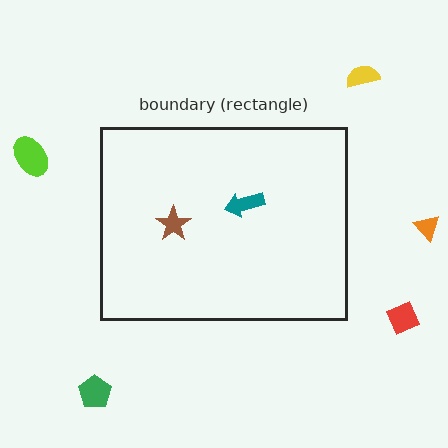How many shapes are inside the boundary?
2 inside, 5 outside.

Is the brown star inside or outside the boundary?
Inside.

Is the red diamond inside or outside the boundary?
Outside.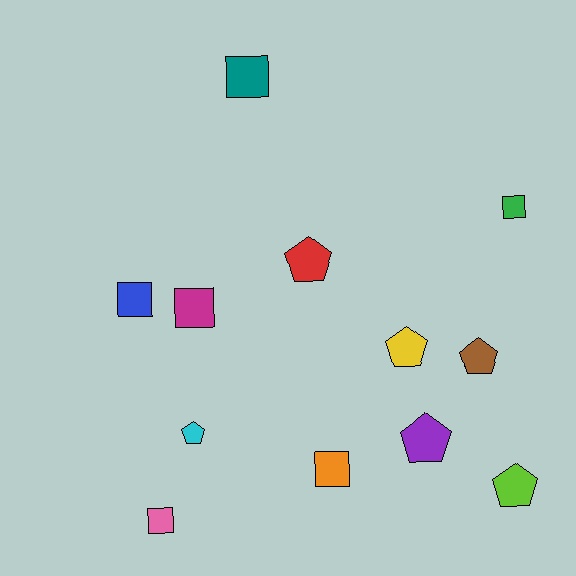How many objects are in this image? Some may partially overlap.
There are 12 objects.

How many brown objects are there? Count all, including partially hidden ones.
There is 1 brown object.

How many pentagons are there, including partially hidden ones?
There are 6 pentagons.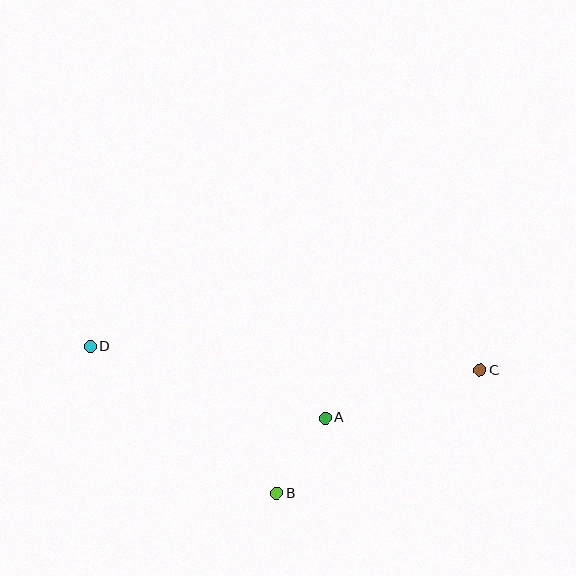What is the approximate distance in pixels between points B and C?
The distance between B and C is approximately 238 pixels.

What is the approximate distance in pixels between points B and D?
The distance between B and D is approximately 237 pixels.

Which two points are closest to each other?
Points A and B are closest to each other.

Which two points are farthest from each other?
Points C and D are farthest from each other.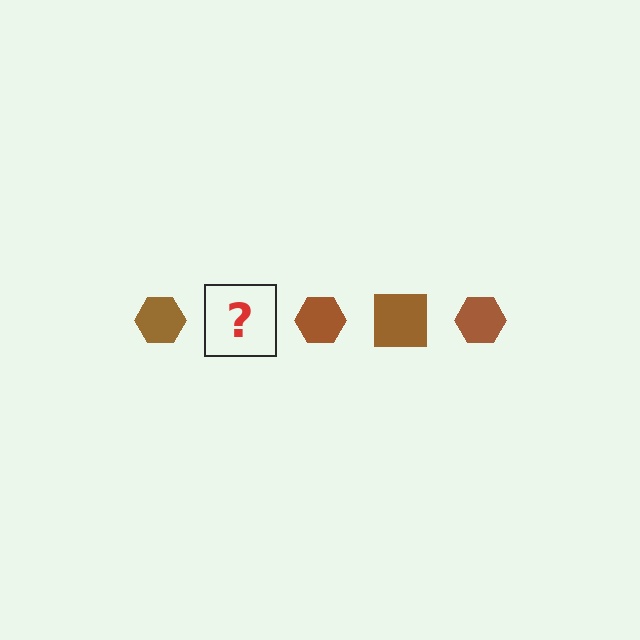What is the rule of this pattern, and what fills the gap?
The rule is that the pattern cycles through hexagon, square shapes in brown. The gap should be filled with a brown square.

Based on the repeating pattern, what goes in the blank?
The blank should be a brown square.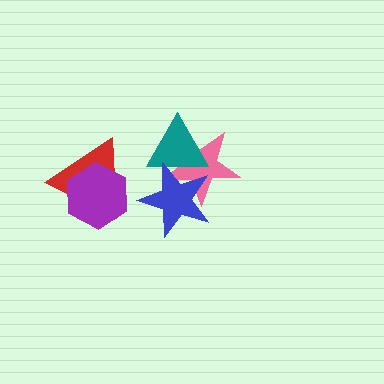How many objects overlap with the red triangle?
1 object overlaps with the red triangle.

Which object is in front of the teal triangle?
The blue star is in front of the teal triangle.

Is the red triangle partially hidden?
Yes, it is partially covered by another shape.